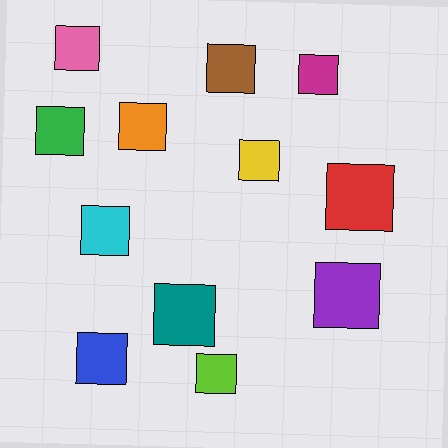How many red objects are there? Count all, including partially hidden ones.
There is 1 red object.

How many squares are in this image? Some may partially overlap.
There are 12 squares.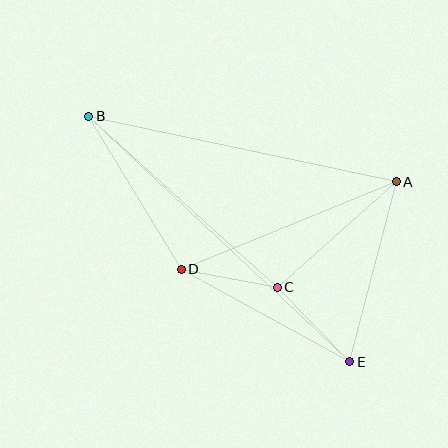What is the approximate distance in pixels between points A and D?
The distance between A and D is approximately 232 pixels.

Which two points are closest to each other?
Points C and D are closest to each other.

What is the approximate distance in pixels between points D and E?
The distance between D and E is approximately 192 pixels.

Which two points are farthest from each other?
Points B and E are farthest from each other.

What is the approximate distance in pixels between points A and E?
The distance between A and E is approximately 186 pixels.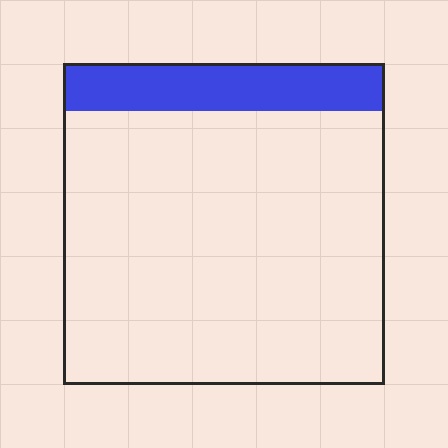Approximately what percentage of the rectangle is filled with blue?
Approximately 15%.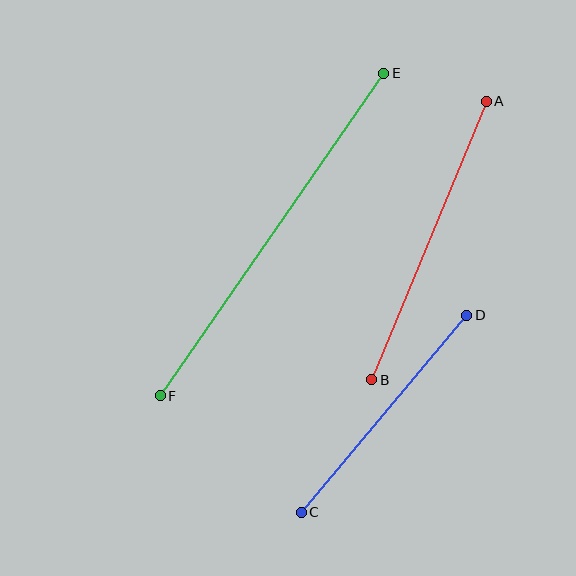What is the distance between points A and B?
The distance is approximately 301 pixels.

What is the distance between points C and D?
The distance is approximately 257 pixels.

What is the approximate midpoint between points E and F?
The midpoint is at approximately (272, 234) pixels.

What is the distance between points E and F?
The distance is approximately 392 pixels.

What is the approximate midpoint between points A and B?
The midpoint is at approximately (429, 240) pixels.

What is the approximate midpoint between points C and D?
The midpoint is at approximately (384, 414) pixels.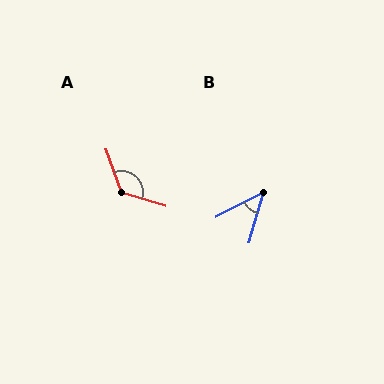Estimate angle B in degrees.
Approximately 47 degrees.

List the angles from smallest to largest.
B (47°), A (126°).